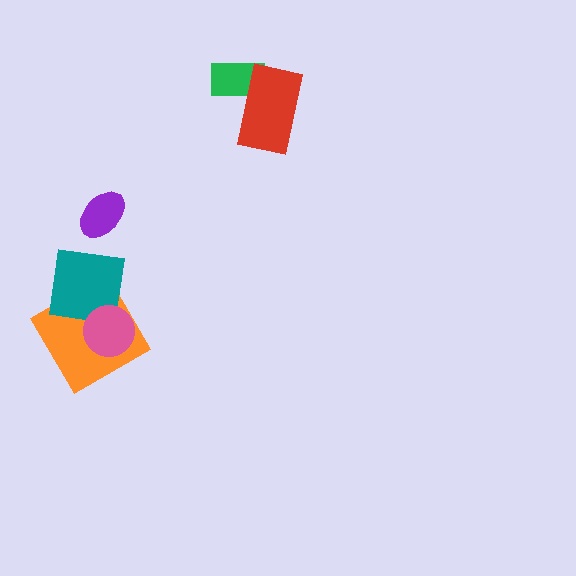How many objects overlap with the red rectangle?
1 object overlaps with the red rectangle.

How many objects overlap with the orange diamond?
2 objects overlap with the orange diamond.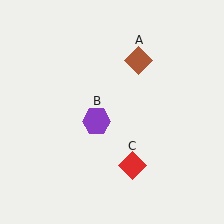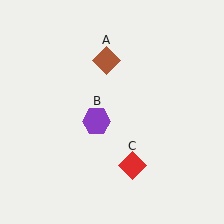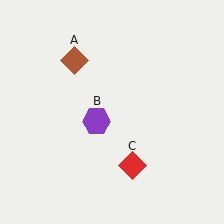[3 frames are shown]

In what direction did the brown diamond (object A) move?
The brown diamond (object A) moved left.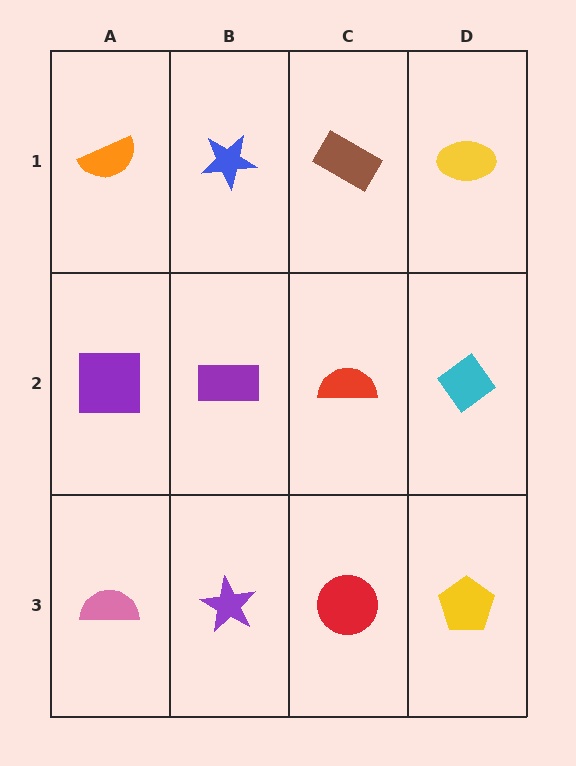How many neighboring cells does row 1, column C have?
3.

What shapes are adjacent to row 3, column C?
A red semicircle (row 2, column C), a purple star (row 3, column B), a yellow pentagon (row 3, column D).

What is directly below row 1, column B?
A purple rectangle.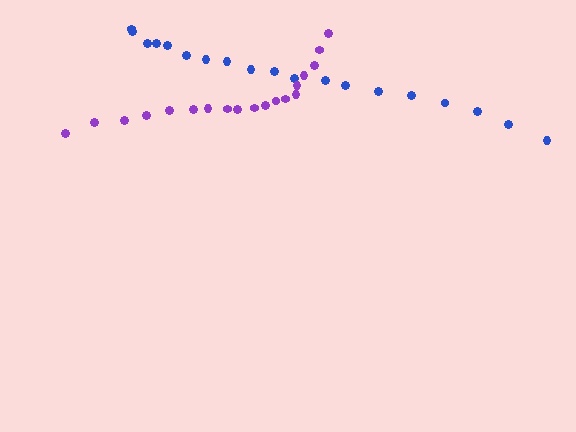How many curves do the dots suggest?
There are 2 distinct paths.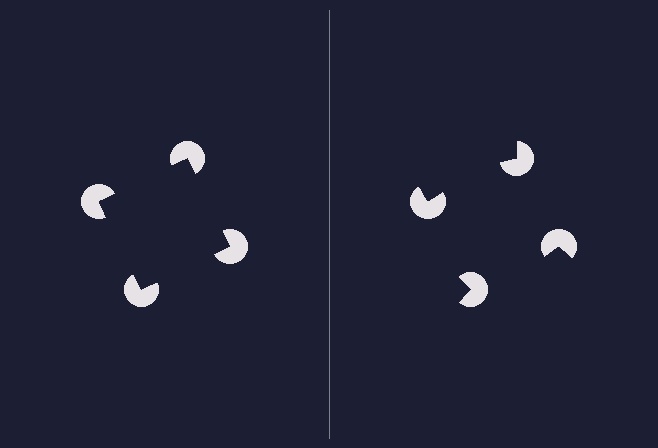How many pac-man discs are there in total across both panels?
8 — 4 on each side.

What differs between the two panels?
The pac-man discs are positioned identically on both sides; only the wedge orientations differ. On the left they align to a square; on the right they are misaligned.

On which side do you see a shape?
An illusory square appears on the left side. On the right side the wedge cuts are rotated, so no coherent shape forms.